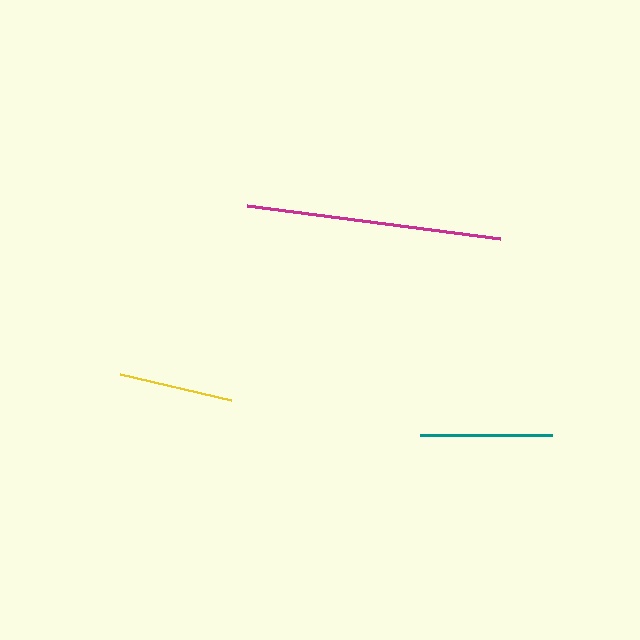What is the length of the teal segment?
The teal segment is approximately 132 pixels long.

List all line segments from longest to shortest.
From longest to shortest: magenta, teal, yellow.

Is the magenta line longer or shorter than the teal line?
The magenta line is longer than the teal line.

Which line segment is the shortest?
The yellow line is the shortest at approximately 114 pixels.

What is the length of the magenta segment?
The magenta segment is approximately 255 pixels long.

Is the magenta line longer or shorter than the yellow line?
The magenta line is longer than the yellow line.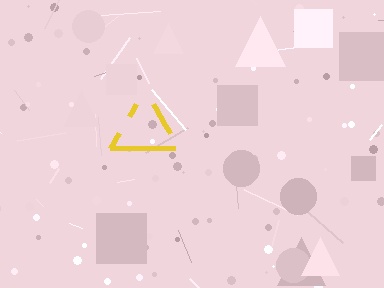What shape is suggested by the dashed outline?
The dashed outline suggests a triangle.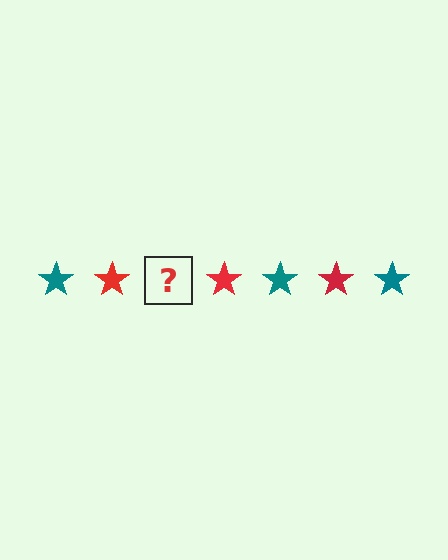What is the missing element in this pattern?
The missing element is a teal star.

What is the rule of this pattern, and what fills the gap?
The rule is that the pattern cycles through teal, red stars. The gap should be filled with a teal star.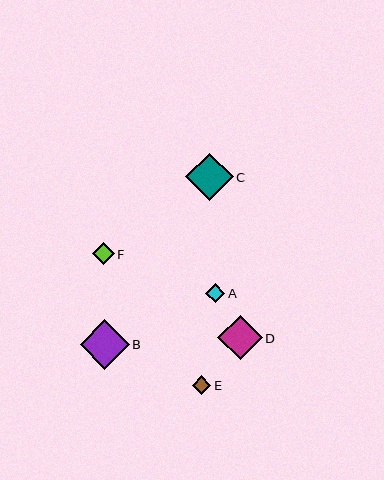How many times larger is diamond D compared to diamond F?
Diamond D is approximately 2.1 times the size of diamond F.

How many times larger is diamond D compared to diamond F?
Diamond D is approximately 2.1 times the size of diamond F.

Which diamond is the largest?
Diamond B is the largest with a size of approximately 49 pixels.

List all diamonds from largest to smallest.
From largest to smallest: B, C, D, F, A, E.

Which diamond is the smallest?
Diamond E is the smallest with a size of approximately 19 pixels.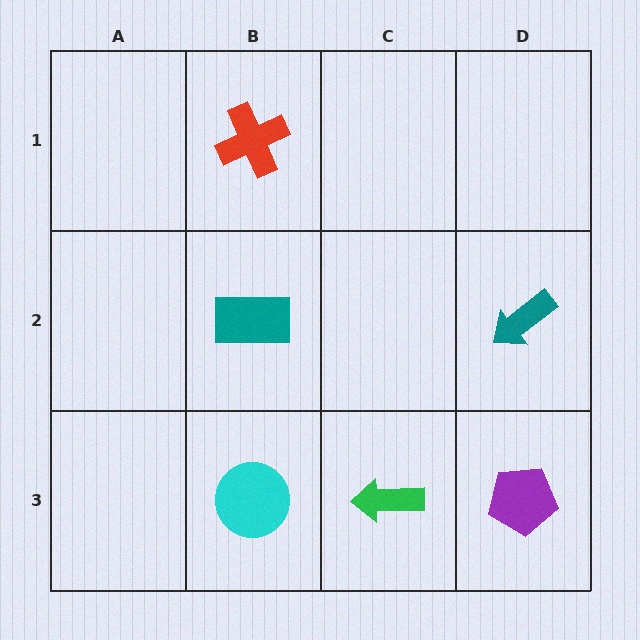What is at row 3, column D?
A purple pentagon.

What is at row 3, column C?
A green arrow.